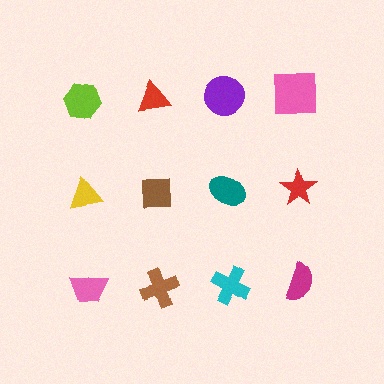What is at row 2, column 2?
A brown square.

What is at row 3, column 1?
A pink trapezoid.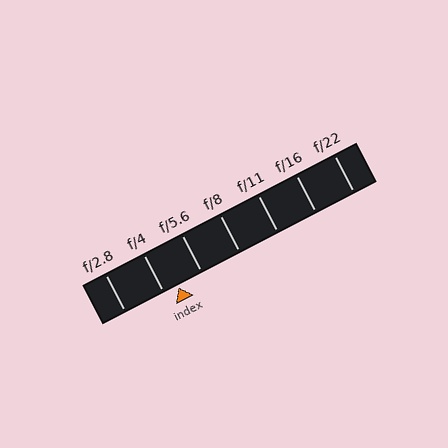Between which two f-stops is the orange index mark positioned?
The index mark is between f/4 and f/5.6.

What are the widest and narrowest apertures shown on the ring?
The widest aperture shown is f/2.8 and the narrowest is f/22.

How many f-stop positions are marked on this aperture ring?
There are 7 f-stop positions marked.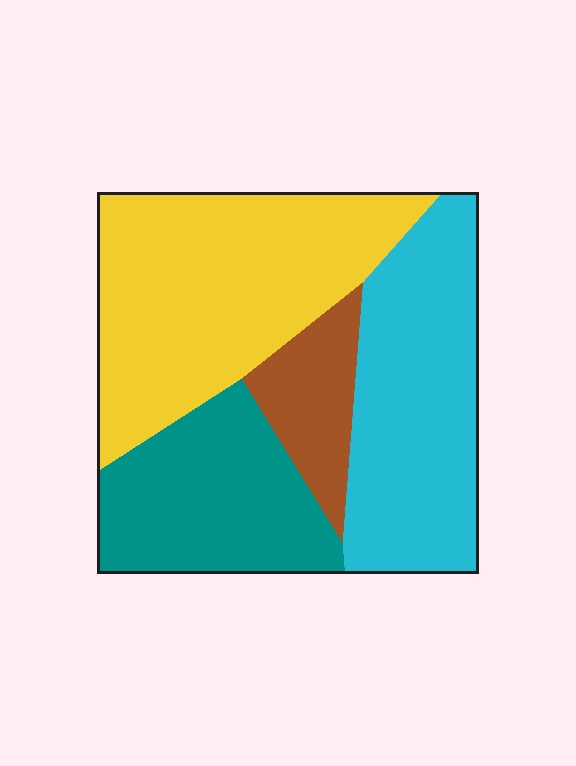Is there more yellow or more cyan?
Yellow.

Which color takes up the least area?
Brown, at roughly 10%.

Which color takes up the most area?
Yellow, at roughly 35%.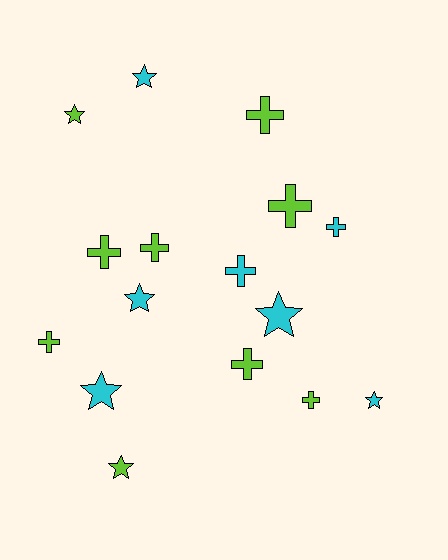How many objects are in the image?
There are 16 objects.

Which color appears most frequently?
Lime, with 9 objects.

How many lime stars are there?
There are 2 lime stars.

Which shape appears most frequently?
Cross, with 9 objects.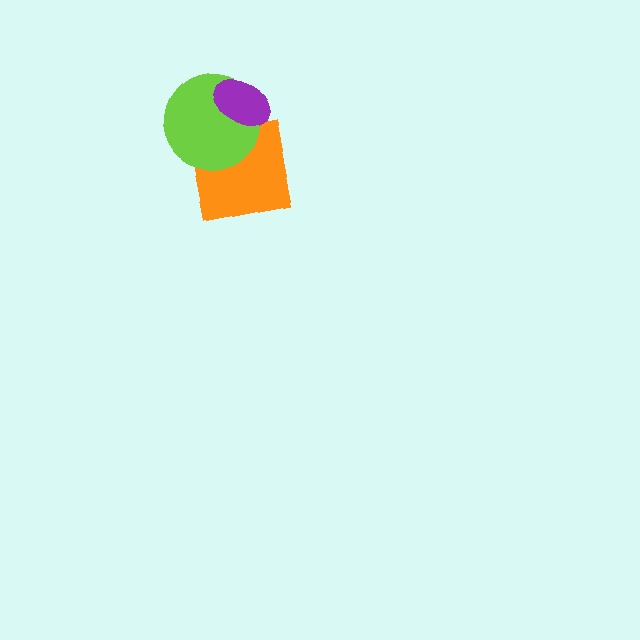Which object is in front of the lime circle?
The purple ellipse is in front of the lime circle.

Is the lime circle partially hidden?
Yes, it is partially covered by another shape.